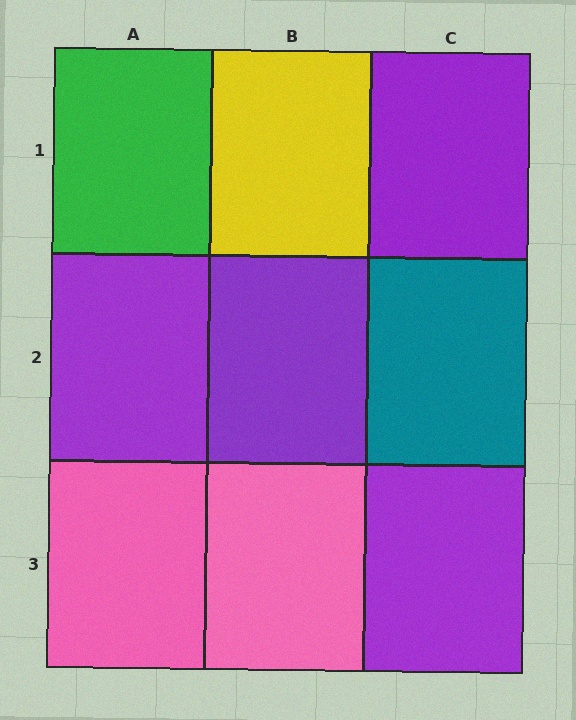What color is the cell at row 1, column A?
Green.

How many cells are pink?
2 cells are pink.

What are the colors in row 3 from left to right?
Pink, pink, purple.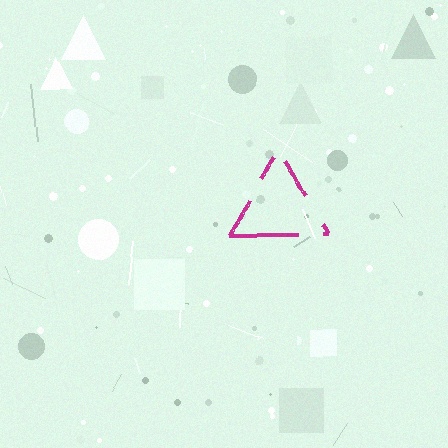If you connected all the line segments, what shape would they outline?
They would outline a triangle.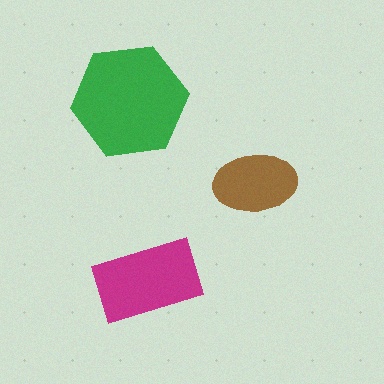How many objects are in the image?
There are 3 objects in the image.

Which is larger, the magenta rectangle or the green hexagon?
The green hexagon.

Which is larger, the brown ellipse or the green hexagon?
The green hexagon.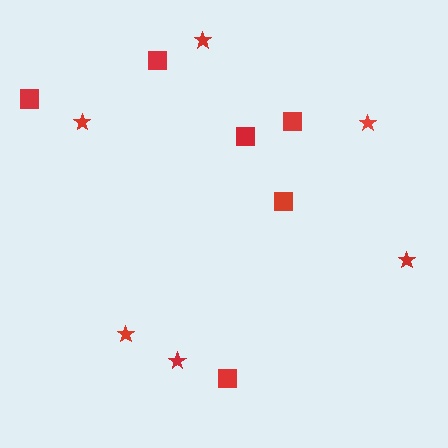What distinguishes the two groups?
There are 2 groups: one group of stars (6) and one group of squares (6).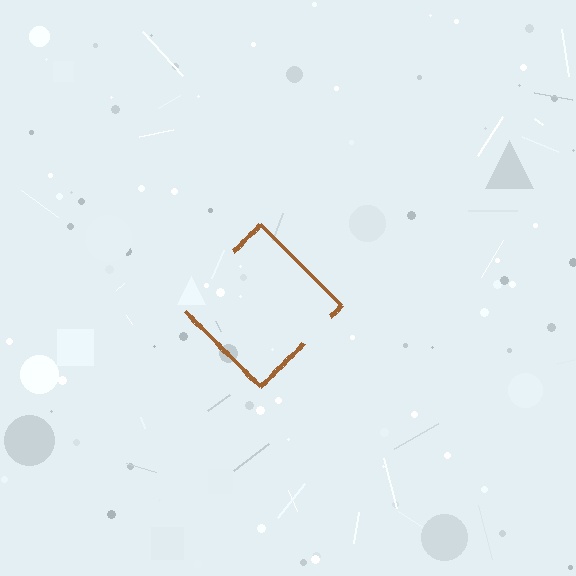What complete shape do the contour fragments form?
The contour fragments form a diamond.